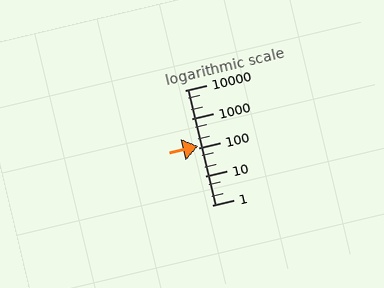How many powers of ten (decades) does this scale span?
The scale spans 4 decades, from 1 to 10000.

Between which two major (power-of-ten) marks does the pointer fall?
The pointer is between 100 and 1000.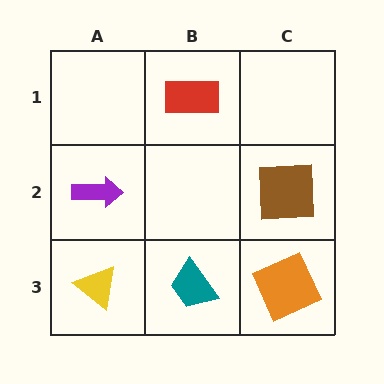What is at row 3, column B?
A teal trapezoid.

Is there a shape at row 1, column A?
No, that cell is empty.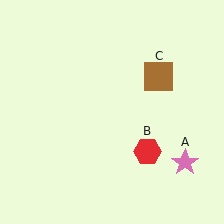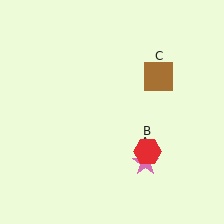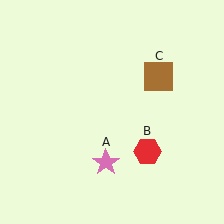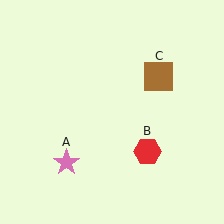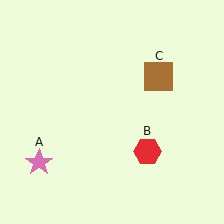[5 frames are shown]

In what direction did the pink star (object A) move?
The pink star (object A) moved left.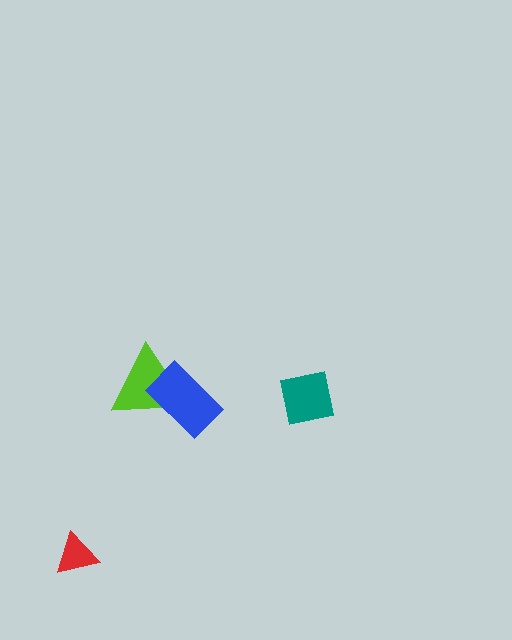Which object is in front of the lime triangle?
The blue rectangle is in front of the lime triangle.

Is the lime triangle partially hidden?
Yes, it is partially covered by another shape.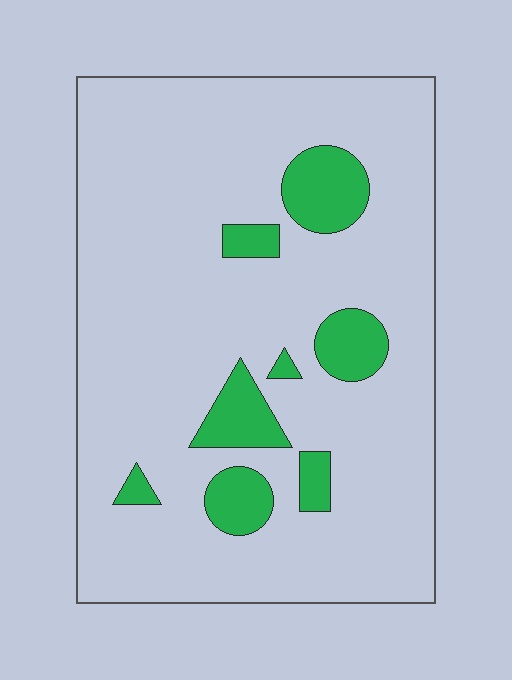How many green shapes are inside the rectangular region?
8.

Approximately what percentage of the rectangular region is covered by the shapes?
Approximately 15%.